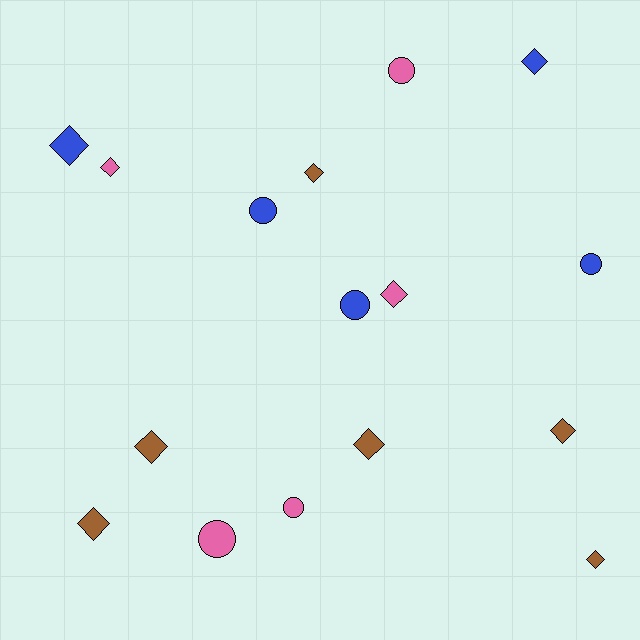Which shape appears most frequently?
Diamond, with 10 objects.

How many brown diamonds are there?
There are 6 brown diamonds.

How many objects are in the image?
There are 16 objects.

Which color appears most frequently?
Brown, with 6 objects.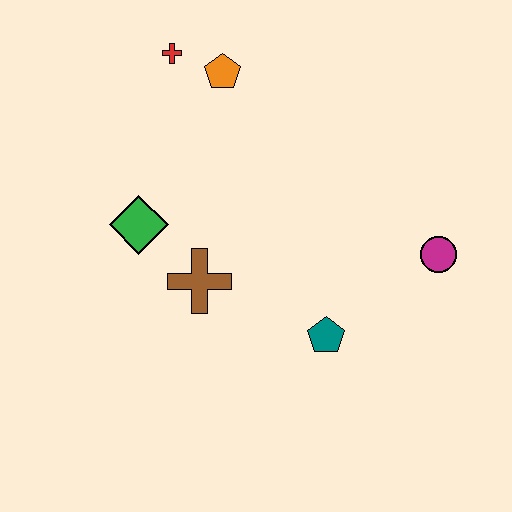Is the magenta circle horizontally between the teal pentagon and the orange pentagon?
No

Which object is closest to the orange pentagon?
The red cross is closest to the orange pentagon.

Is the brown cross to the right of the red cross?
Yes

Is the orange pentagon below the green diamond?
No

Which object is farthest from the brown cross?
The magenta circle is farthest from the brown cross.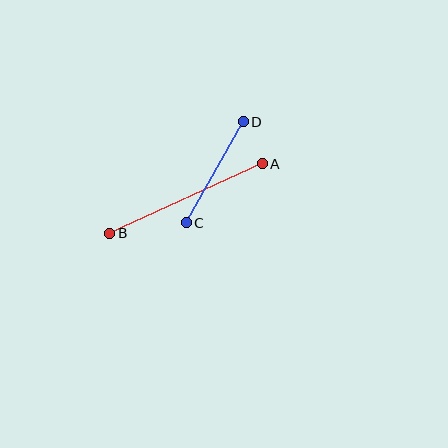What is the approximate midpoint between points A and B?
The midpoint is at approximately (186, 199) pixels.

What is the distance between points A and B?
The distance is approximately 168 pixels.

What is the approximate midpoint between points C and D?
The midpoint is at approximately (215, 172) pixels.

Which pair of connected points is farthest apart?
Points A and B are farthest apart.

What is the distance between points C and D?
The distance is approximately 116 pixels.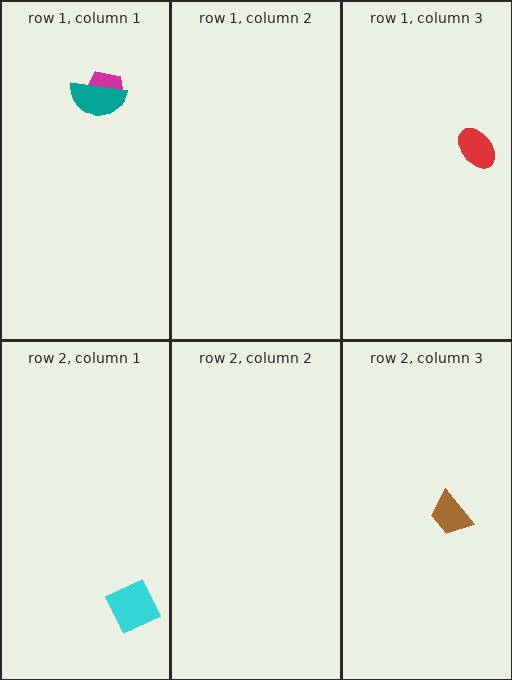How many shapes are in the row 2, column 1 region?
1.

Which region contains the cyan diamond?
The row 2, column 1 region.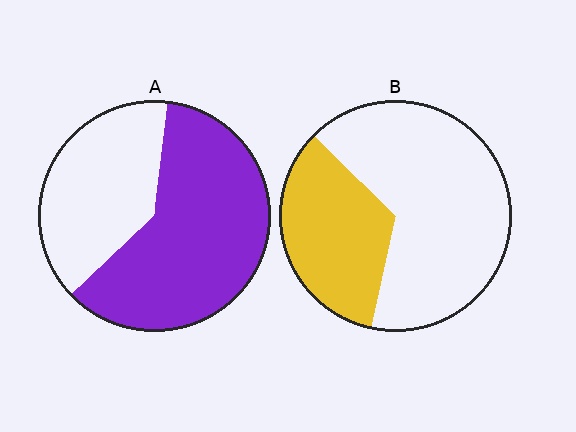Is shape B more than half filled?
No.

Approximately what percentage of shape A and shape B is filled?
A is approximately 60% and B is approximately 35%.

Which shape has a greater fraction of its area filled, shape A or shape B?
Shape A.